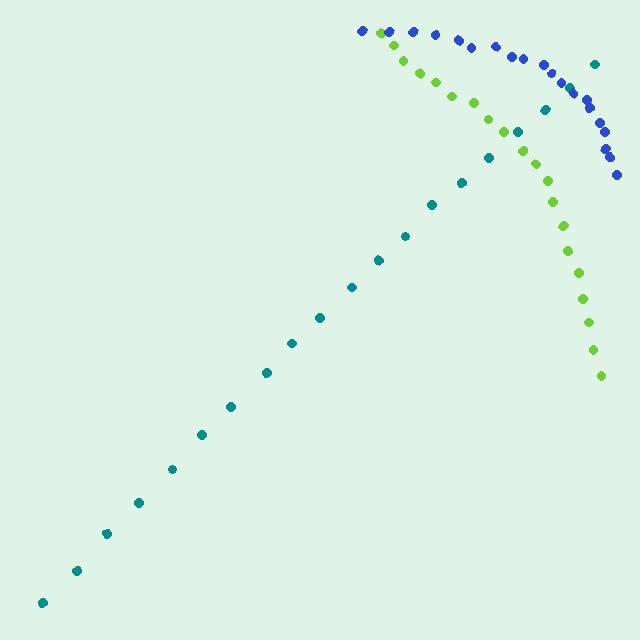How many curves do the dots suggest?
There are 3 distinct paths.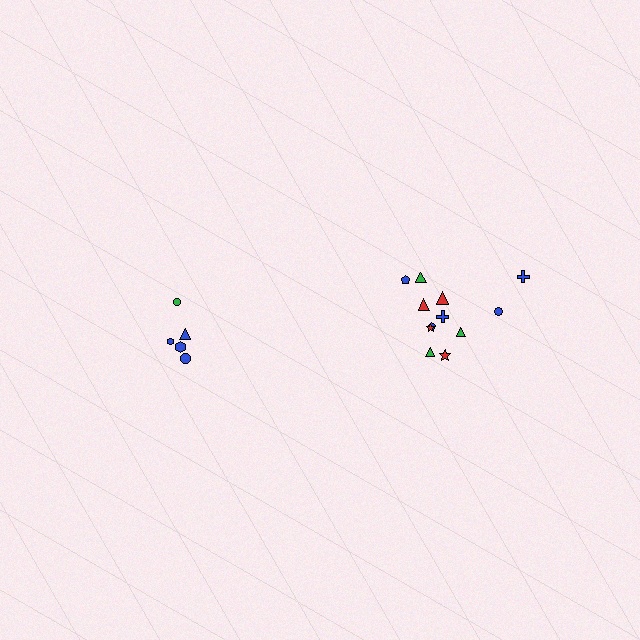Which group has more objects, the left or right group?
The right group.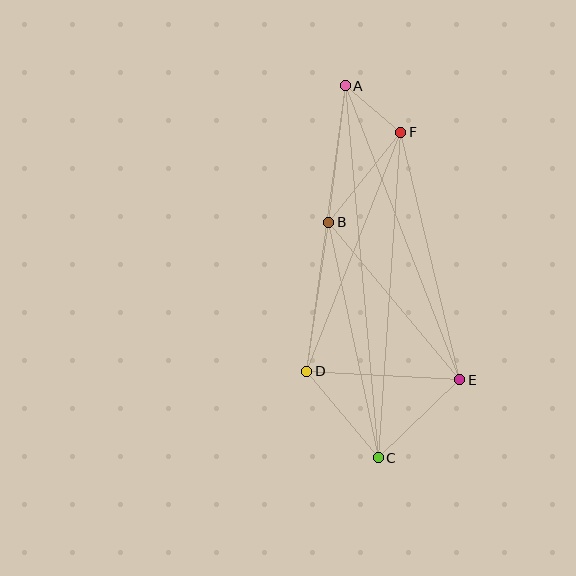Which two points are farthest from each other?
Points A and C are farthest from each other.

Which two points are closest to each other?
Points A and F are closest to each other.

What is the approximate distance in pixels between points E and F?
The distance between E and F is approximately 254 pixels.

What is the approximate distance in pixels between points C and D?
The distance between C and D is approximately 112 pixels.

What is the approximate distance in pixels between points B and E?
The distance between B and E is approximately 205 pixels.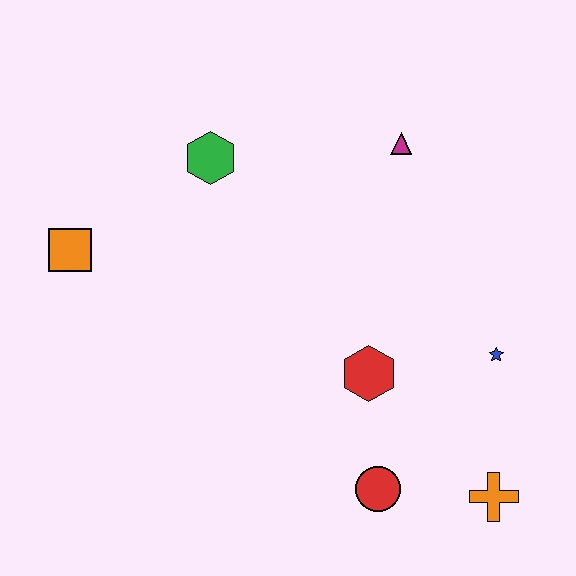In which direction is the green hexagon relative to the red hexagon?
The green hexagon is above the red hexagon.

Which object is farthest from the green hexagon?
The orange cross is farthest from the green hexagon.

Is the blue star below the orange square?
Yes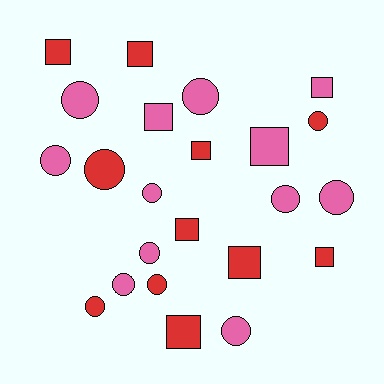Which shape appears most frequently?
Circle, with 13 objects.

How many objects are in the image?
There are 23 objects.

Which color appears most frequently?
Pink, with 12 objects.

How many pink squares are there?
There are 3 pink squares.